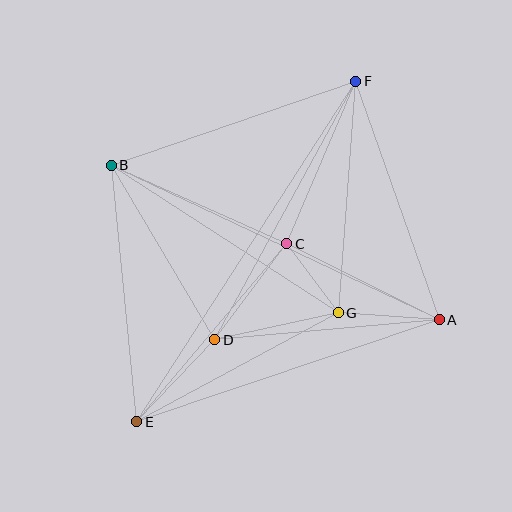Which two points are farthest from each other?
Points E and F are farthest from each other.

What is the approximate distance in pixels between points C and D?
The distance between C and D is approximately 120 pixels.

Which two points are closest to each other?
Points C and G are closest to each other.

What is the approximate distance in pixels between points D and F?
The distance between D and F is approximately 294 pixels.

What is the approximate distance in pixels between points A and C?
The distance between A and C is approximately 171 pixels.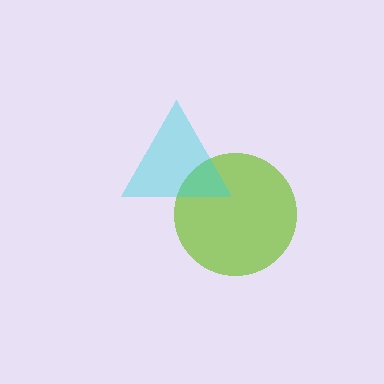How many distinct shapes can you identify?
There are 2 distinct shapes: a lime circle, a cyan triangle.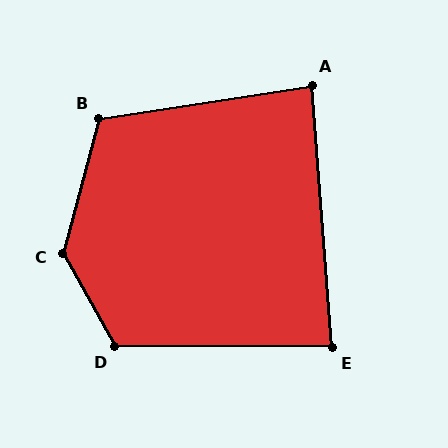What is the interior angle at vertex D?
Approximately 120 degrees (obtuse).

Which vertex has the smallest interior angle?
E, at approximately 85 degrees.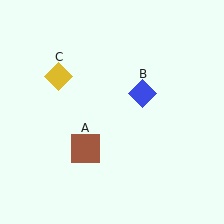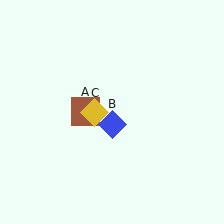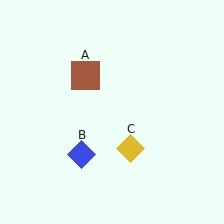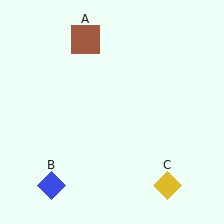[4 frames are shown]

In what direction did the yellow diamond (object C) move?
The yellow diamond (object C) moved down and to the right.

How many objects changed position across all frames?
3 objects changed position: brown square (object A), blue diamond (object B), yellow diamond (object C).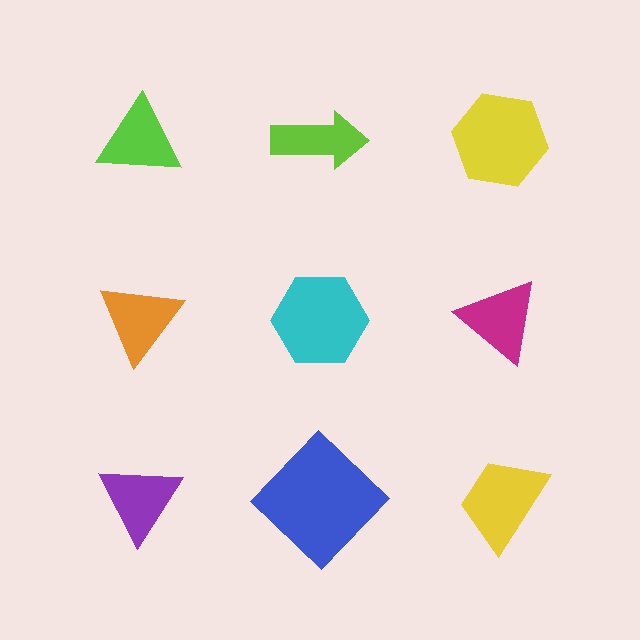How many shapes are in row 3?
3 shapes.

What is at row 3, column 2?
A blue diamond.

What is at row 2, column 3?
A magenta triangle.